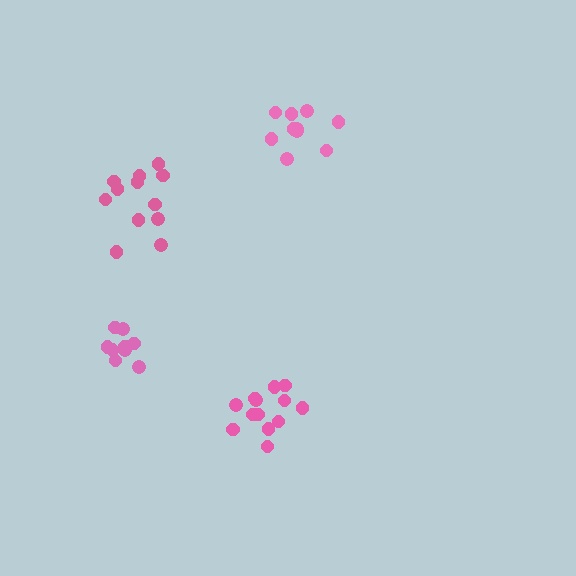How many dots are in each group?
Group 1: 10 dots, Group 2: 9 dots, Group 3: 12 dots, Group 4: 13 dots (44 total).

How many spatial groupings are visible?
There are 4 spatial groupings.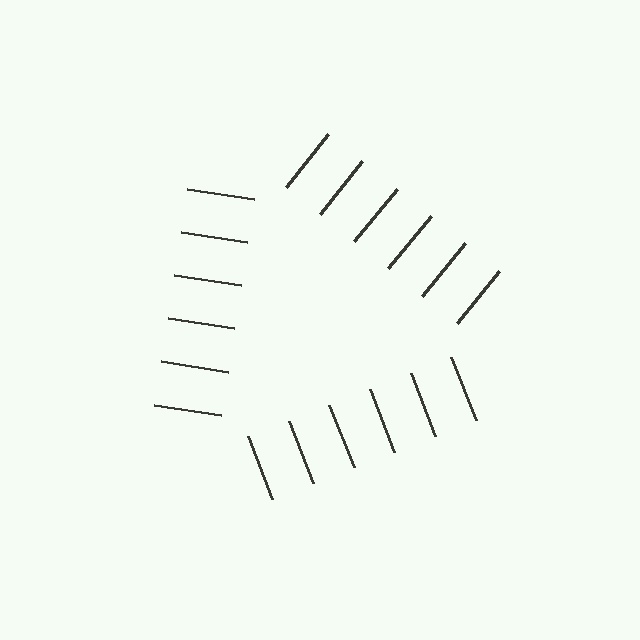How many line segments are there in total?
18 — 6 along each of the 3 edges.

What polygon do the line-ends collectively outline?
An illusory triangle — the line segments terminate on its edges but no continuous stroke is drawn.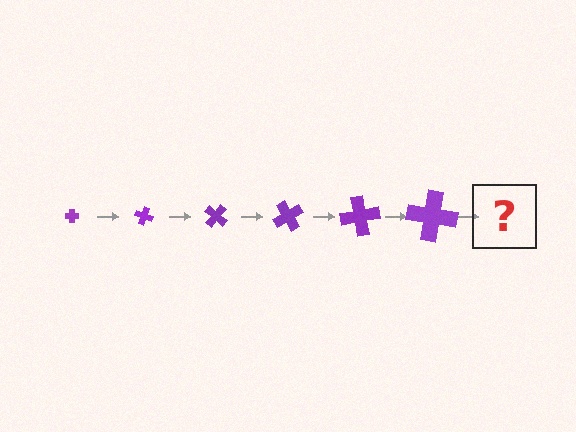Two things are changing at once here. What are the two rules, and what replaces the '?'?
The two rules are that the cross grows larger each step and it rotates 20 degrees each step. The '?' should be a cross, larger than the previous one and rotated 120 degrees from the start.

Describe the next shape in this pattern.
It should be a cross, larger than the previous one and rotated 120 degrees from the start.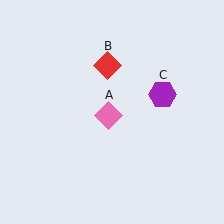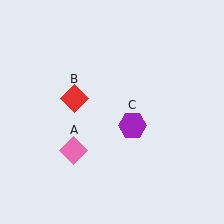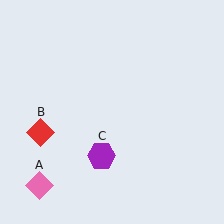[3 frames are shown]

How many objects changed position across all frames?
3 objects changed position: pink diamond (object A), red diamond (object B), purple hexagon (object C).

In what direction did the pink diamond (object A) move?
The pink diamond (object A) moved down and to the left.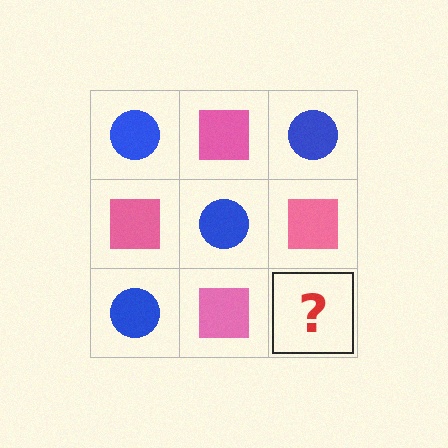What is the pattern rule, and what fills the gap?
The rule is that it alternates blue circle and pink square in a checkerboard pattern. The gap should be filled with a blue circle.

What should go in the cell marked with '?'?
The missing cell should contain a blue circle.